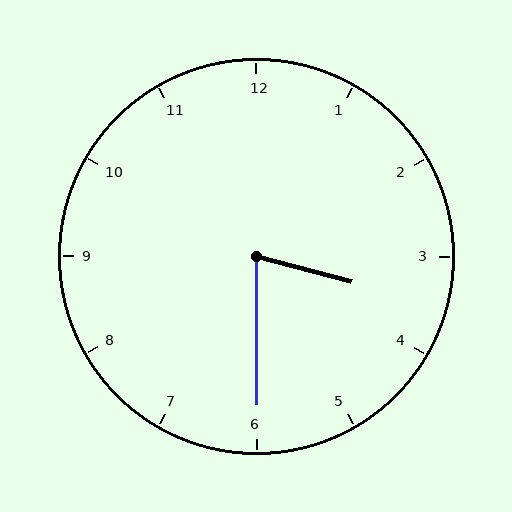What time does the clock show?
3:30.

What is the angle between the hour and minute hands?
Approximately 75 degrees.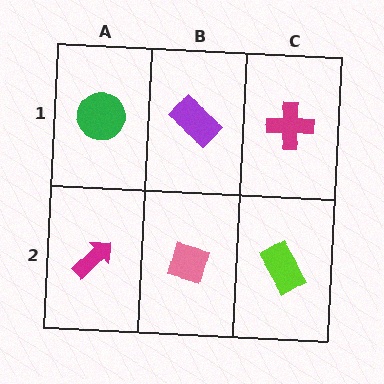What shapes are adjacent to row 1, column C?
A lime rectangle (row 2, column C), a purple rectangle (row 1, column B).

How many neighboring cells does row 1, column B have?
3.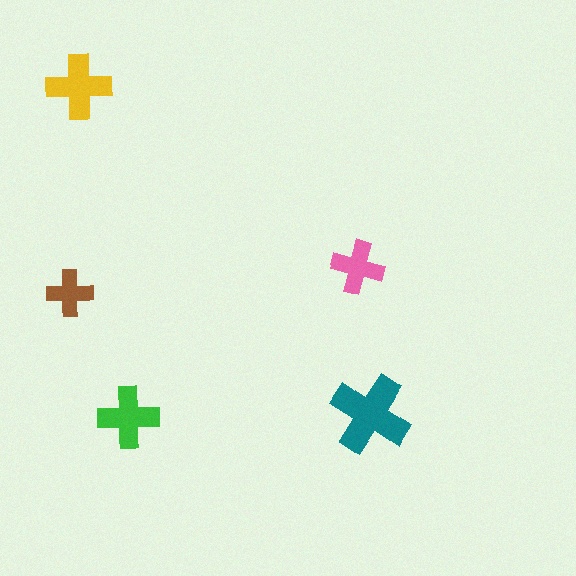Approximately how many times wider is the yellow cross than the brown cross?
About 1.5 times wider.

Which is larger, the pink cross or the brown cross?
The pink one.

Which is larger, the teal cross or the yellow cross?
The teal one.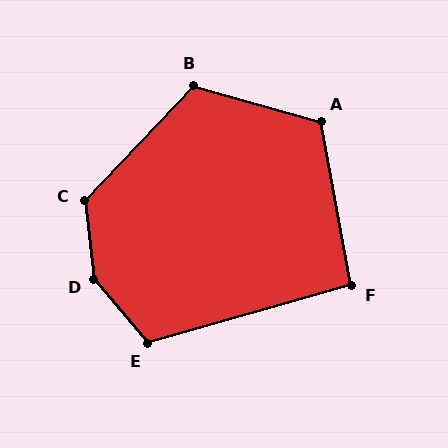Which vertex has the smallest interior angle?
F, at approximately 95 degrees.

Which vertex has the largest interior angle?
D, at approximately 146 degrees.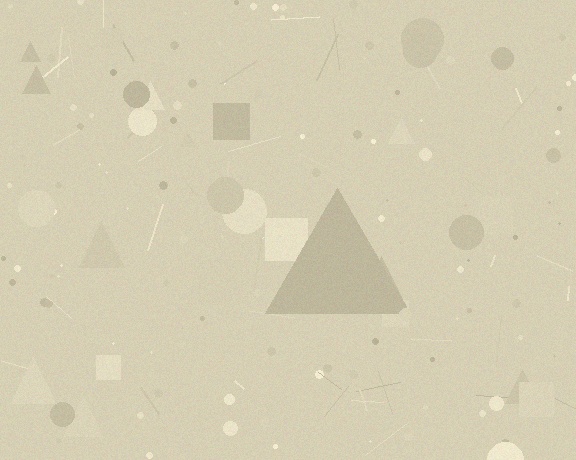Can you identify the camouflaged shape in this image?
The camouflaged shape is a triangle.